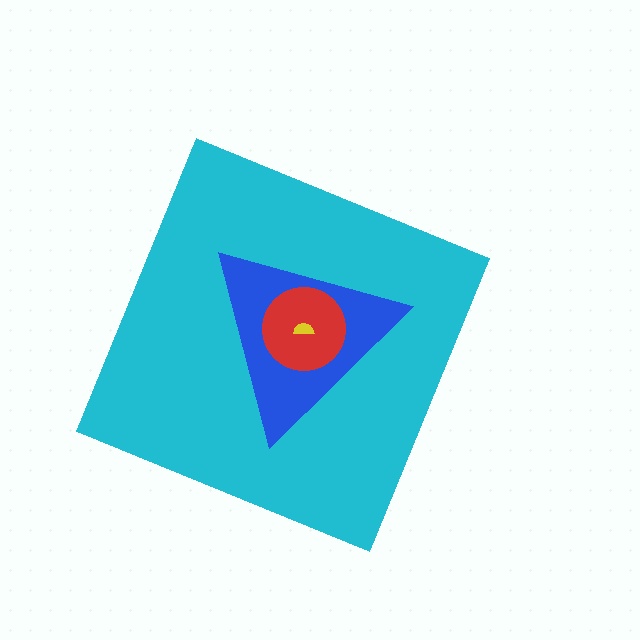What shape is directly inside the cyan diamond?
The blue triangle.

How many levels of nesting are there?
4.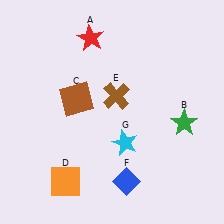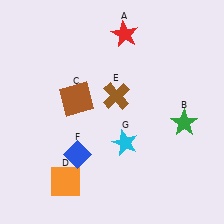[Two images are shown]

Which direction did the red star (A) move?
The red star (A) moved right.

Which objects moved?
The objects that moved are: the red star (A), the blue diamond (F).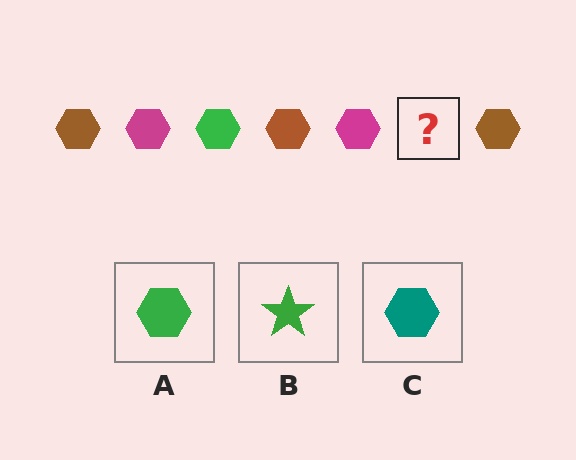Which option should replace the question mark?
Option A.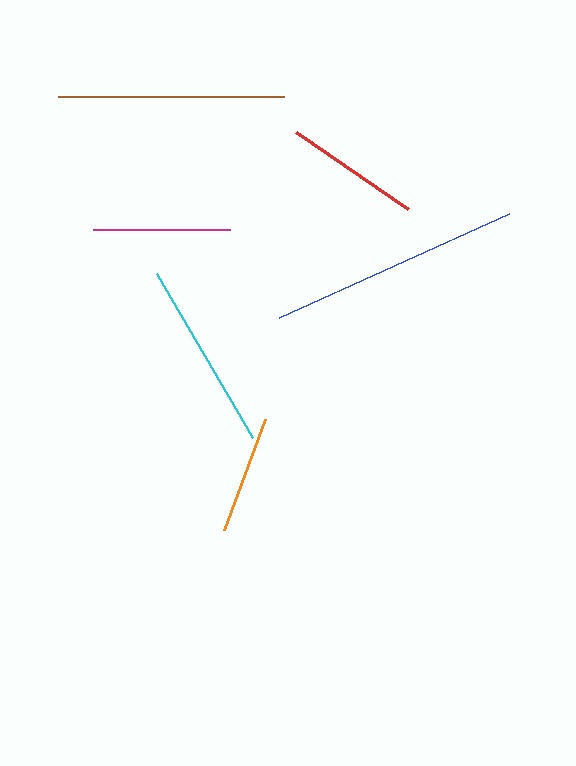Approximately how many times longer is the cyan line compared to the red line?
The cyan line is approximately 1.4 times the length of the red line.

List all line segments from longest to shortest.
From longest to shortest: blue, brown, cyan, red, magenta, orange.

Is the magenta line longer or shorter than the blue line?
The blue line is longer than the magenta line.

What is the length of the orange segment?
The orange segment is approximately 118 pixels long.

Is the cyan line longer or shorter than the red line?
The cyan line is longer than the red line.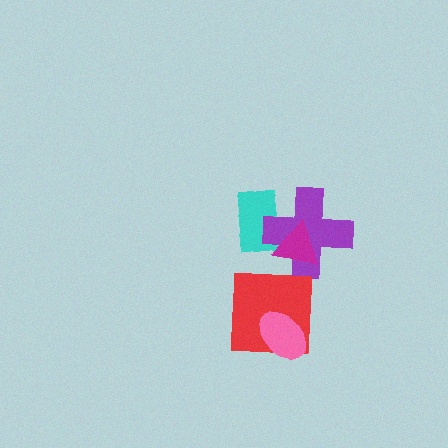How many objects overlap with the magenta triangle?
2 objects overlap with the magenta triangle.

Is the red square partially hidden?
Yes, it is partially covered by another shape.